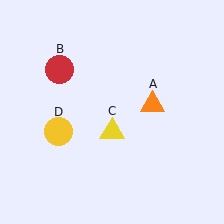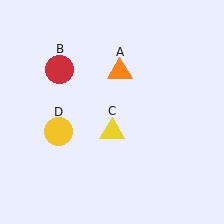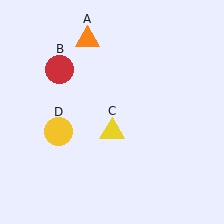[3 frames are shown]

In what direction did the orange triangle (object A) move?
The orange triangle (object A) moved up and to the left.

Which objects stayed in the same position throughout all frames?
Red circle (object B) and yellow triangle (object C) and yellow circle (object D) remained stationary.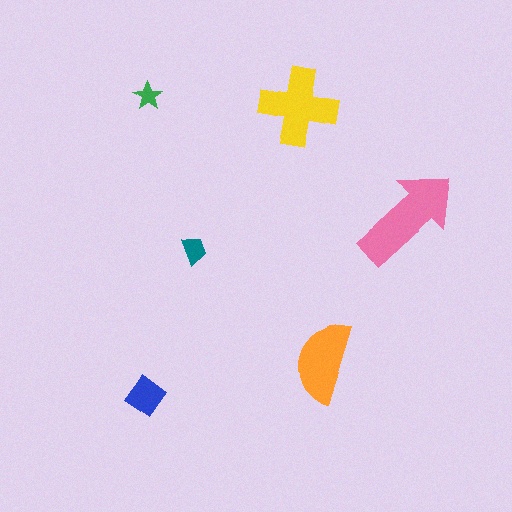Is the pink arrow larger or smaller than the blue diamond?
Larger.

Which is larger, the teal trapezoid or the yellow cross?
The yellow cross.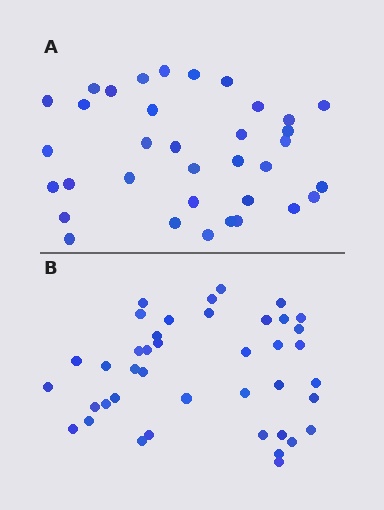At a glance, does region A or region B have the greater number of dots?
Region B (the bottom region) has more dots.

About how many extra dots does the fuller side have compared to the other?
Region B has about 6 more dots than region A.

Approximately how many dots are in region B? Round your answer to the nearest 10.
About 40 dots. (The exact count is 41, which rounds to 40.)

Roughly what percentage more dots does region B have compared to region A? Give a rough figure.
About 15% more.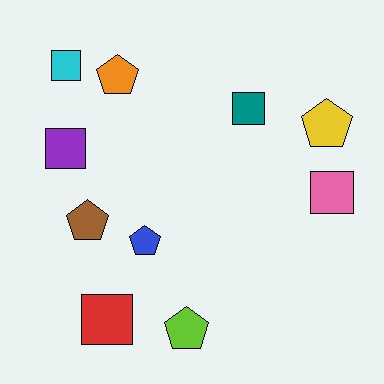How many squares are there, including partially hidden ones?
There are 5 squares.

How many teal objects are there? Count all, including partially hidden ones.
There is 1 teal object.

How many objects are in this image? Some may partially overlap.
There are 10 objects.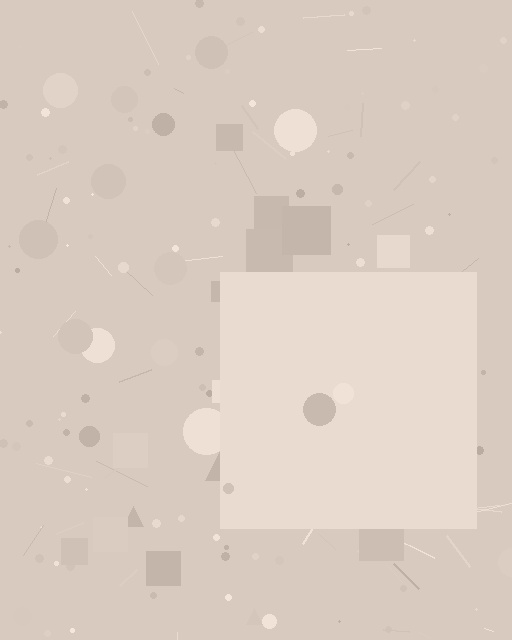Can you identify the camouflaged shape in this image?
The camouflaged shape is a square.